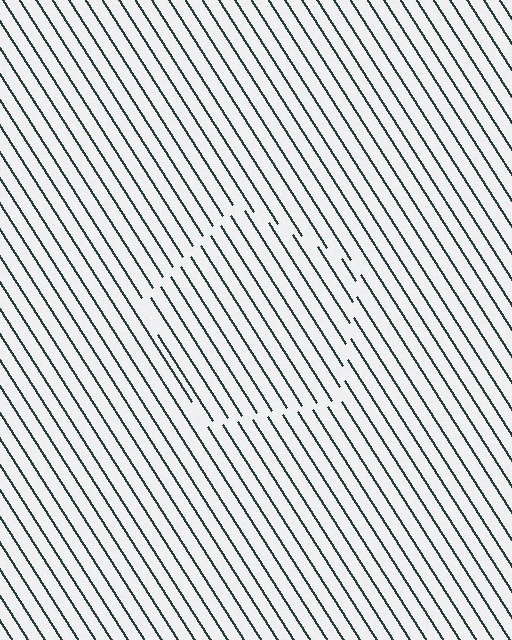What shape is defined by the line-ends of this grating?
An illusory pentagon. The interior of the shape contains the same grating, shifted by half a period — the contour is defined by the phase discontinuity where line-ends from the inner and outer gratings abut.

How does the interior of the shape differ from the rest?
The interior of the shape contains the same grating, shifted by half a period — the contour is defined by the phase discontinuity where line-ends from the inner and outer gratings abut.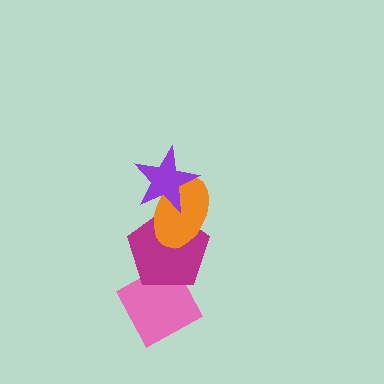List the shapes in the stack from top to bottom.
From top to bottom: the purple star, the orange ellipse, the magenta pentagon, the pink diamond.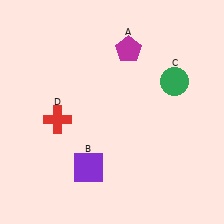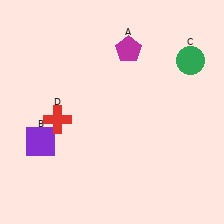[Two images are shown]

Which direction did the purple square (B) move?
The purple square (B) moved left.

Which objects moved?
The objects that moved are: the purple square (B), the green circle (C).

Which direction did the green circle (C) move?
The green circle (C) moved up.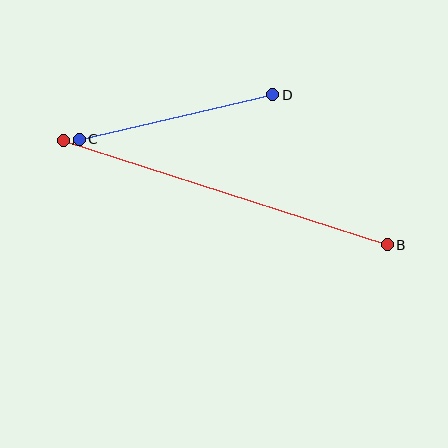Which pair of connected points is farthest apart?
Points A and B are farthest apart.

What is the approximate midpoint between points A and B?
The midpoint is at approximately (225, 193) pixels.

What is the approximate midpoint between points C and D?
The midpoint is at approximately (176, 117) pixels.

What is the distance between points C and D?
The distance is approximately 199 pixels.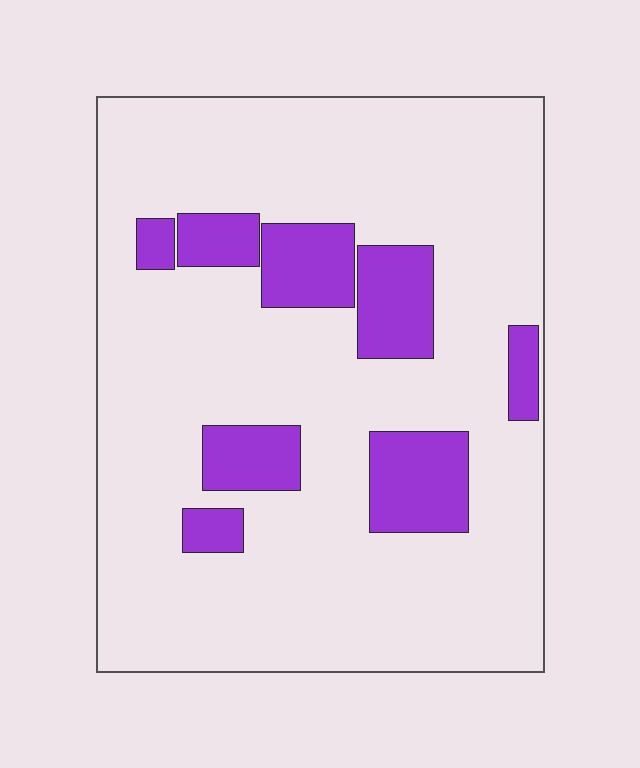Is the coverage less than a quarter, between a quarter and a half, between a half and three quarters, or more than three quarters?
Less than a quarter.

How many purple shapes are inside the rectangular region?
8.